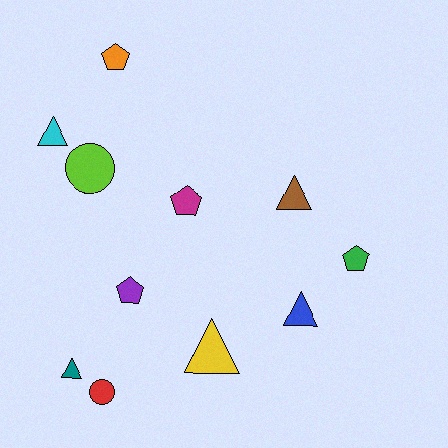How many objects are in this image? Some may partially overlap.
There are 11 objects.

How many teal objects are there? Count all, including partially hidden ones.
There is 1 teal object.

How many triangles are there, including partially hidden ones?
There are 5 triangles.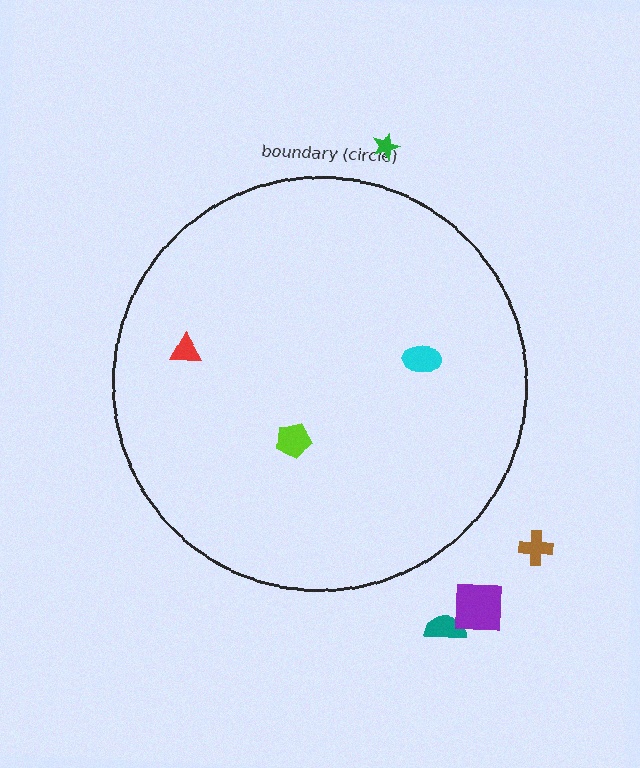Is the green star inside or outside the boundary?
Outside.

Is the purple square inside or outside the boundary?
Outside.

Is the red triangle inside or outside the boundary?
Inside.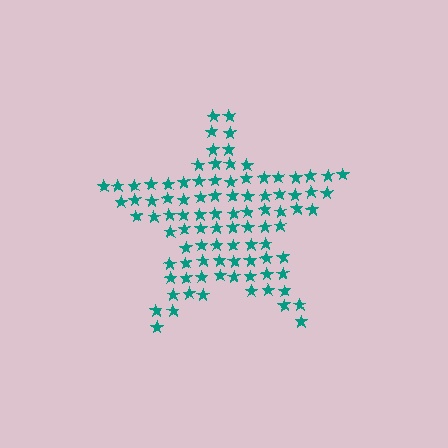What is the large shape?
The large shape is a star.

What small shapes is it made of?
It is made of small stars.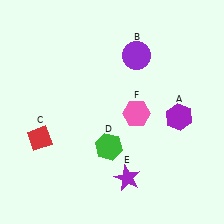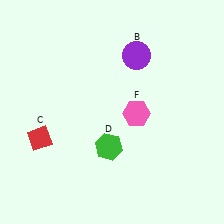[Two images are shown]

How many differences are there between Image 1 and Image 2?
There are 2 differences between the two images.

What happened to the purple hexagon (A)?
The purple hexagon (A) was removed in Image 2. It was in the bottom-right area of Image 1.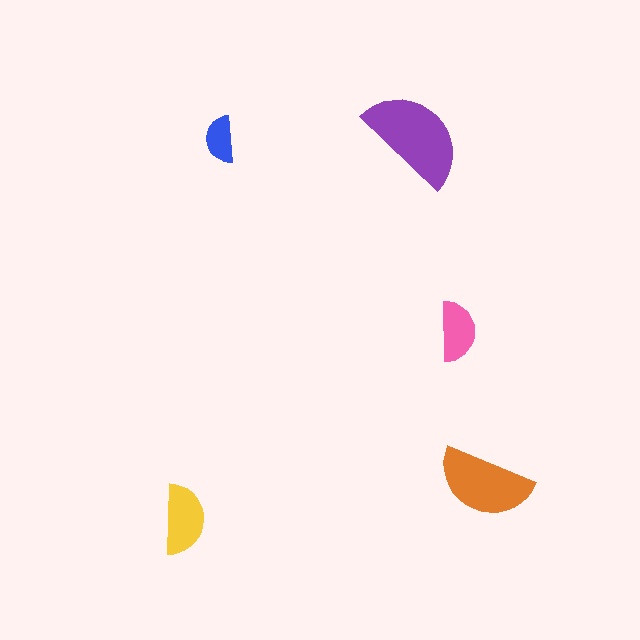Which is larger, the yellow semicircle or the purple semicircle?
The purple one.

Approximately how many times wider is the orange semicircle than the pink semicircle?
About 1.5 times wider.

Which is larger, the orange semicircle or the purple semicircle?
The purple one.